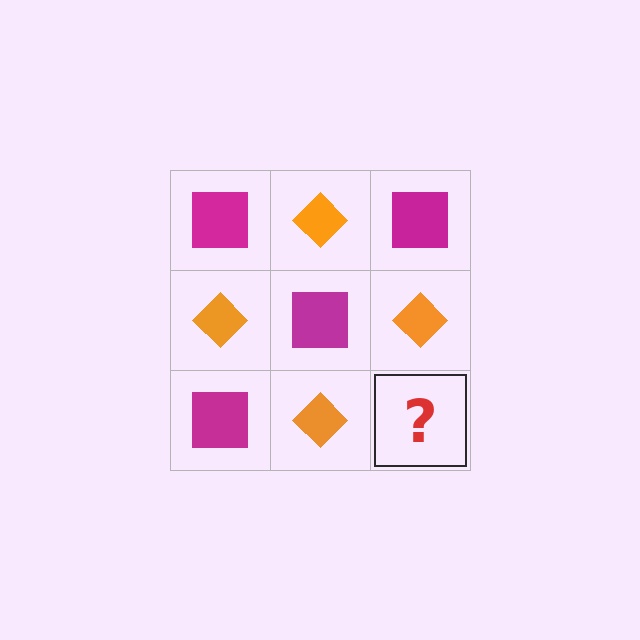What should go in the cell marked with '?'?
The missing cell should contain a magenta square.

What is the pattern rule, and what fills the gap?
The rule is that it alternates magenta square and orange diamond in a checkerboard pattern. The gap should be filled with a magenta square.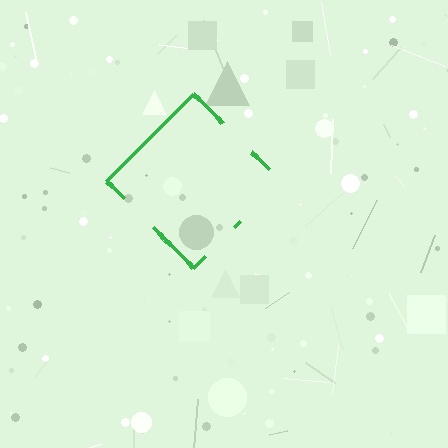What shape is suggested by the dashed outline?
The dashed outline suggests a diamond.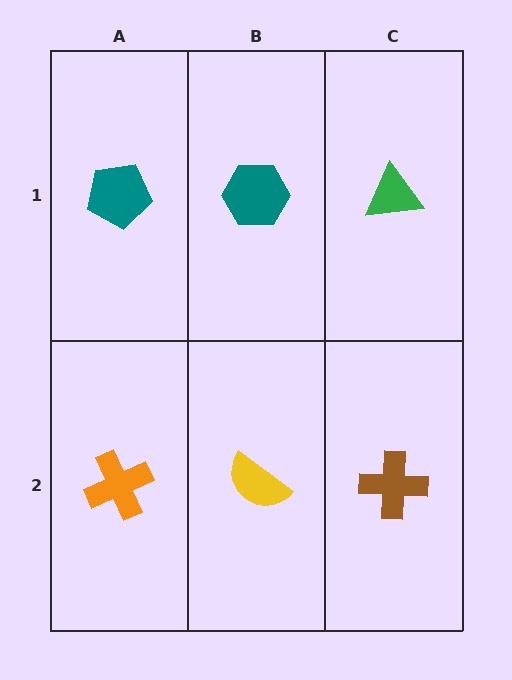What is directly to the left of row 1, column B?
A teal pentagon.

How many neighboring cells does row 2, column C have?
2.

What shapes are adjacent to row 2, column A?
A teal pentagon (row 1, column A), a yellow semicircle (row 2, column B).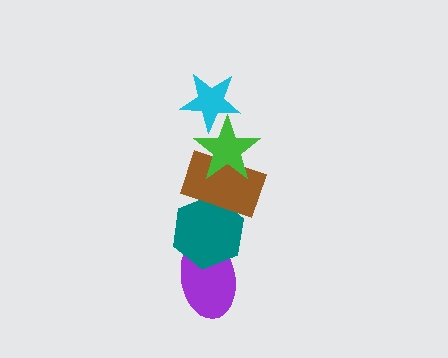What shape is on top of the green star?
The cyan star is on top of the green star.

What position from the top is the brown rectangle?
The brown rectangle is 3rd from the top.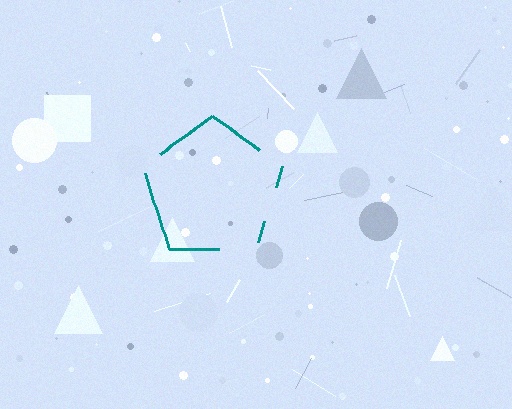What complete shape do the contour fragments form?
The contour fragments form a pentagon.